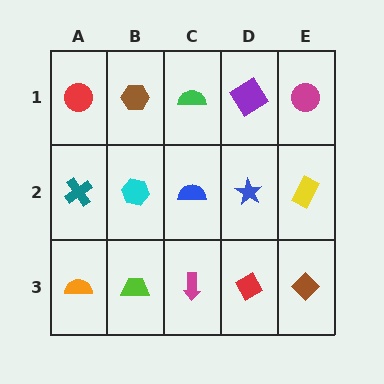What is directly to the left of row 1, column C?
A brown hexagon.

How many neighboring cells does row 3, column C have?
3.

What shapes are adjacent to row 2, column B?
A brown hexagon (row 1, column B), a lime trapezoid (row 3, column B), a teal cross (row 2, column A), a blue semicircle (row 2, column C).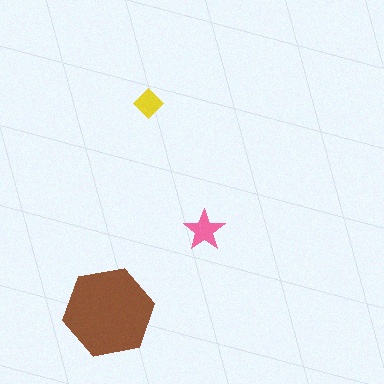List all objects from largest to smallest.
The brown hexagon, the pink star, the yellow diamond.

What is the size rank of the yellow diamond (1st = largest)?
3rd.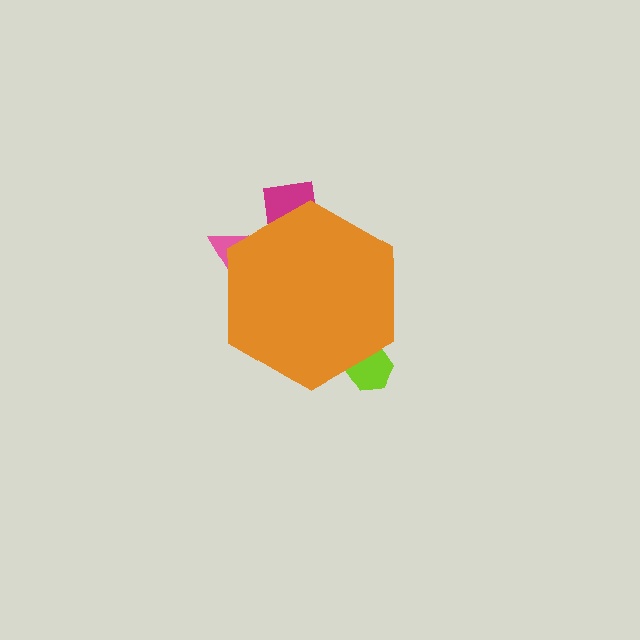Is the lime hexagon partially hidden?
Yes, the lime hexagon is partially hidden behind the orange hexagon.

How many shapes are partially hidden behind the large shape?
3 shapes are partially hidden.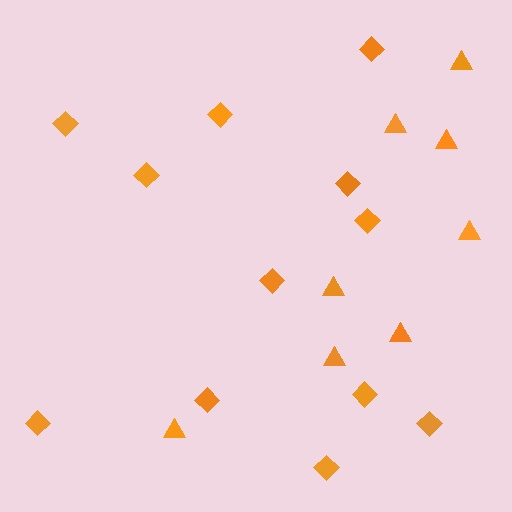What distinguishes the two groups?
There are 2 groups: one group of diamonds (12) and one group of triangles (8).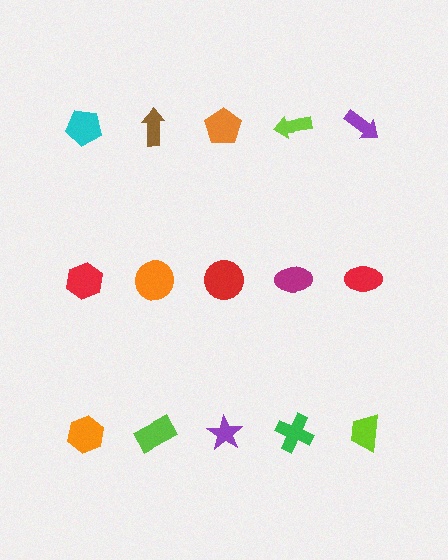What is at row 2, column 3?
A red circle.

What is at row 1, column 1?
A cyan pentagon.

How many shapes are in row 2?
5 shapes.